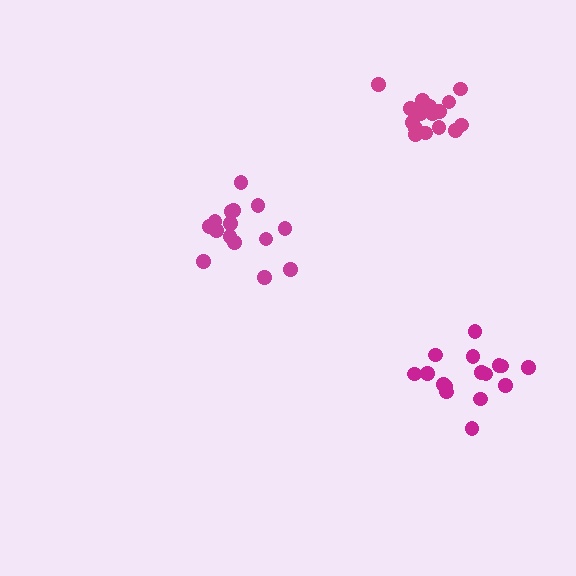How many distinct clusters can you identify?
There are 3 distinct clusters.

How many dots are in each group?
Group 1: 16 dots, Group 2: 15 dots, Group 3: 16 dots (47 total).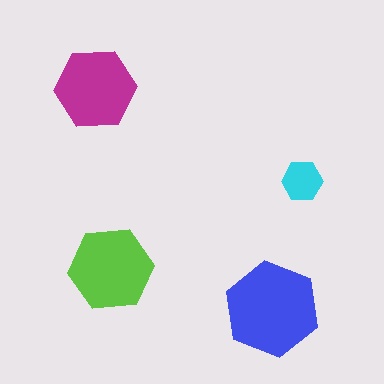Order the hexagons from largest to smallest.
the blue one, the lime one, the magenta one, the cyan one.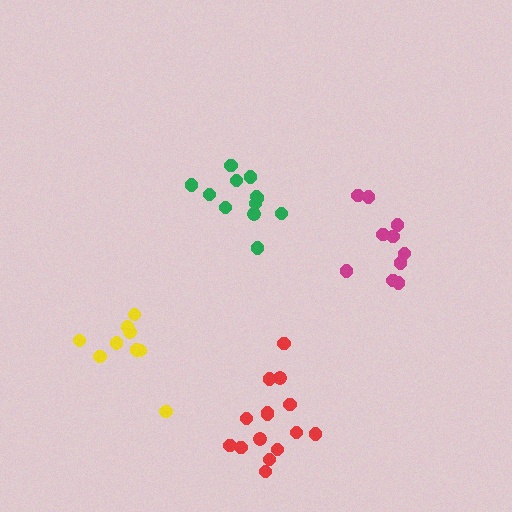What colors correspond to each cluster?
The clusters are colored: red, magenta, green, yellow.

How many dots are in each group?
Group 1: 15 dots, Group 2: 10 dots, Group 3: 12 dots, Group 4: 9 dots (46 total).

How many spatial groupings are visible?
There are 4 spatial groupings.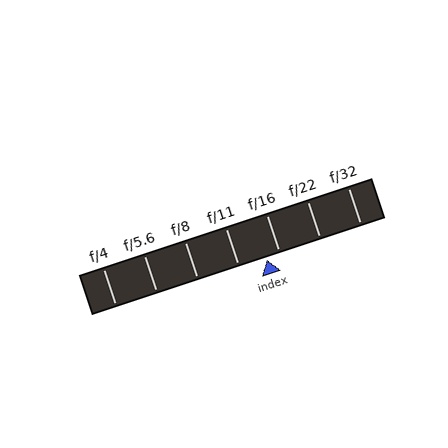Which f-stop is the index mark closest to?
The index mark is closest to f/16.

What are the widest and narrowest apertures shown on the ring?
The widest aperture shown is f/4 and the narrowest is f/32.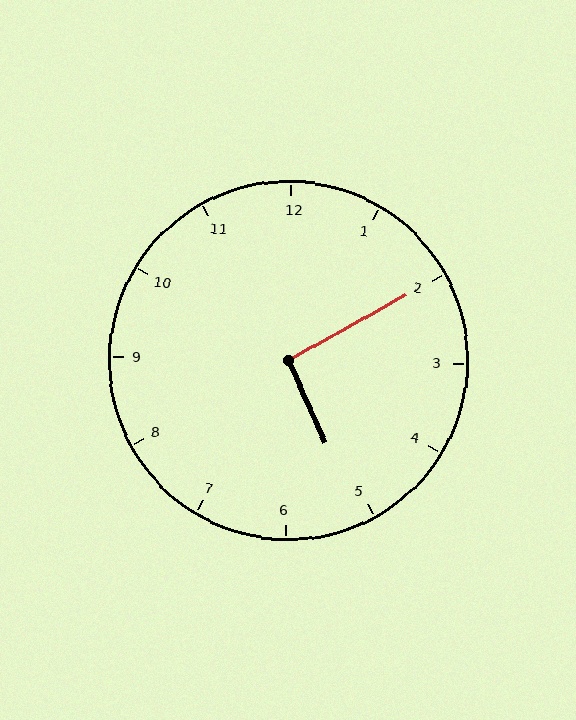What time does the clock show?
5:10.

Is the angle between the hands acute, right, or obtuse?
It is right.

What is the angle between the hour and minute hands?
Approximately 95 degrees.